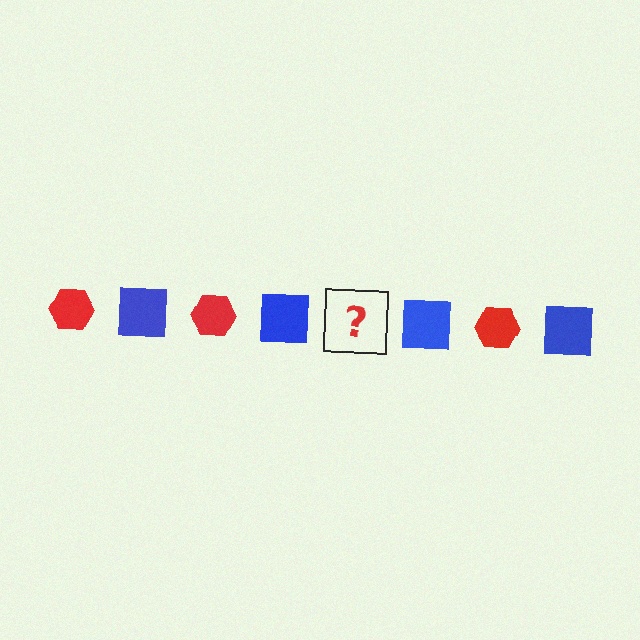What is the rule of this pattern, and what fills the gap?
The rule is that the pattern alternates between red hexagon and blue square. The gap should be filled with a red hexagon.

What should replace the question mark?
The question mark should be replaced with a red hexagon.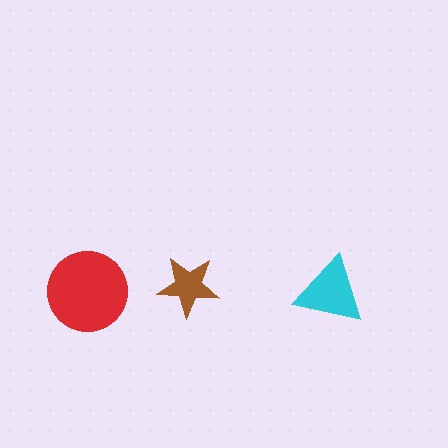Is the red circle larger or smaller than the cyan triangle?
Larger.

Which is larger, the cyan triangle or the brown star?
The cyan triangle.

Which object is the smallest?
The brown star.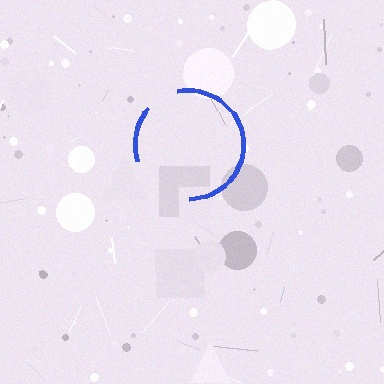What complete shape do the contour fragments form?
The contour fragments form a circle.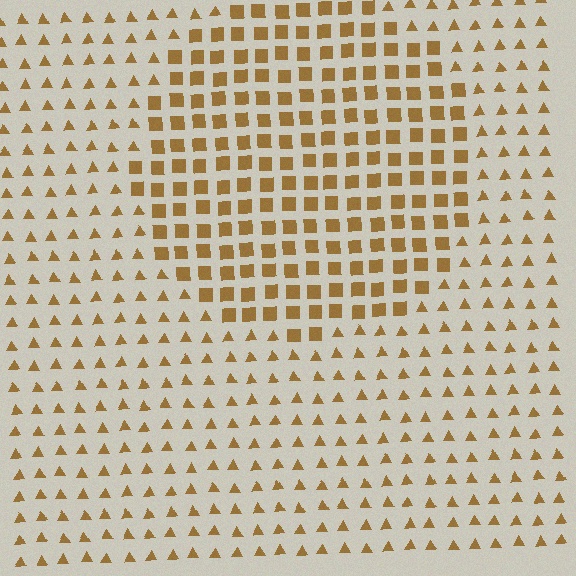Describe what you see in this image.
The image is filled with small brown elements arranged in a uniform grid. A circle-shaped region contains squares, while the surrounding area contains triangles. The boundary is defined purely by the change in element shape.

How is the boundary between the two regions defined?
The boundary is defined by a change in element shape: squares inside vs. triangles outside. All elements share the same color and spacing.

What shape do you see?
I see a circle.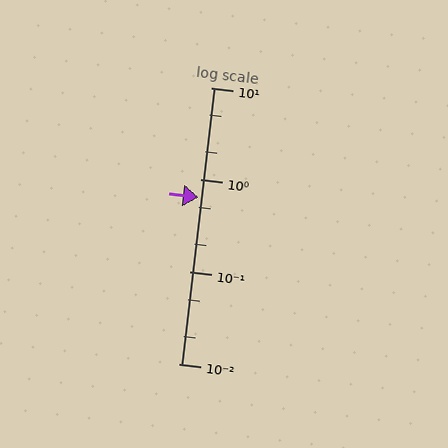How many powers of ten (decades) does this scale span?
The scale spans 3 decades, from 0.01 to 10.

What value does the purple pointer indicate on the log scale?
The pointer indicates approximately 0.64.